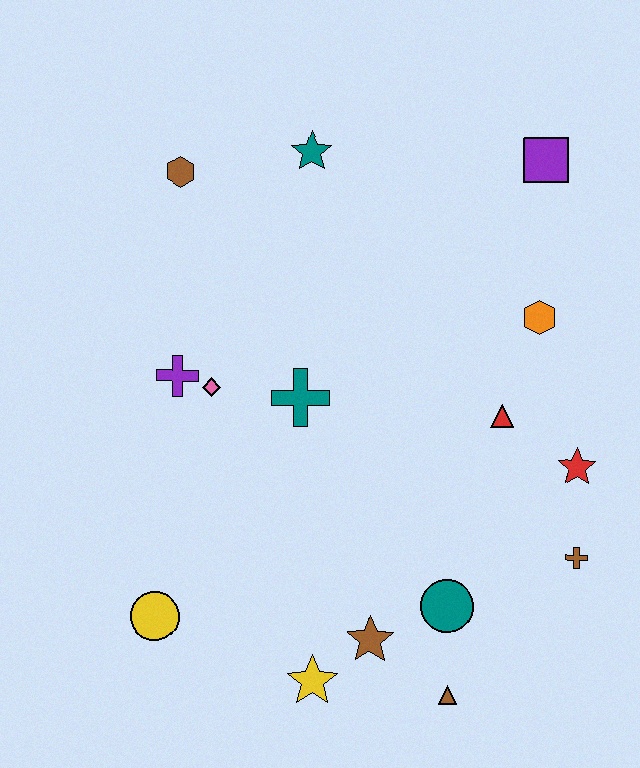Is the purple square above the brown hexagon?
Yes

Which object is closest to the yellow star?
The brown star is closest to the yellow star.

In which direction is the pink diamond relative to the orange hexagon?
The pink diamond is to the left of the orange hexagon.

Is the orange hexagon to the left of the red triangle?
No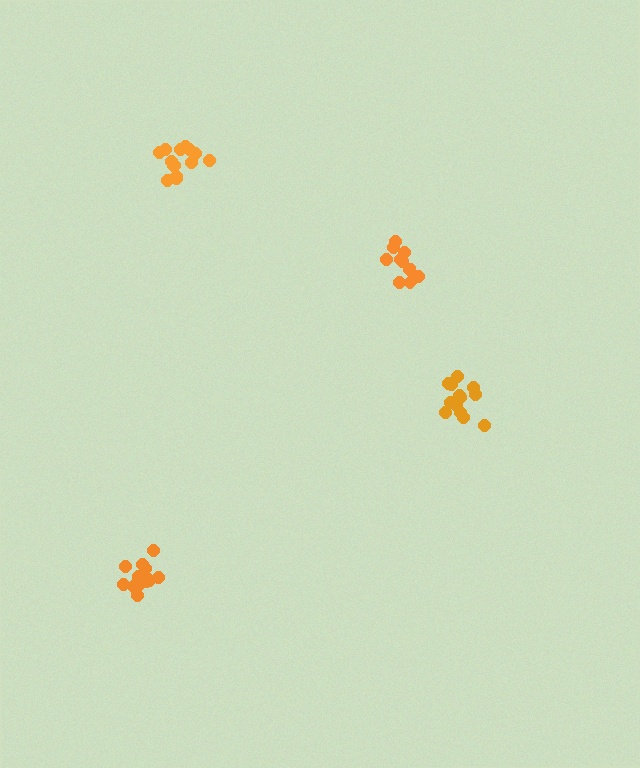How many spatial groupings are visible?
There are 4 spatial groupings.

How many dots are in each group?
Group 1: 13 dots, Group 2: 14 dots, Group 3: 13 dots, Group 4: 10 dots (50 total).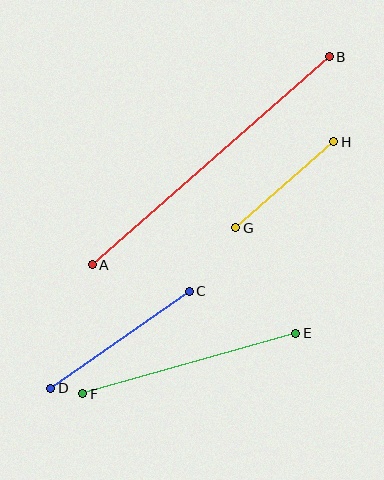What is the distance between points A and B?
The distance is approximately 315 pixels.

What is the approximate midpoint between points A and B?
The midpoint is at approximately (211, 161) pixels.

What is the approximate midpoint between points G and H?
The midpoint is at approximately (285, 185) pixels.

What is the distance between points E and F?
The distance is approximately 222 pixels.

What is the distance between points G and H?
The distance is approximately 131 pixels.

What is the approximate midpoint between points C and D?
The midpoint is at approximately (120, 340) pixels.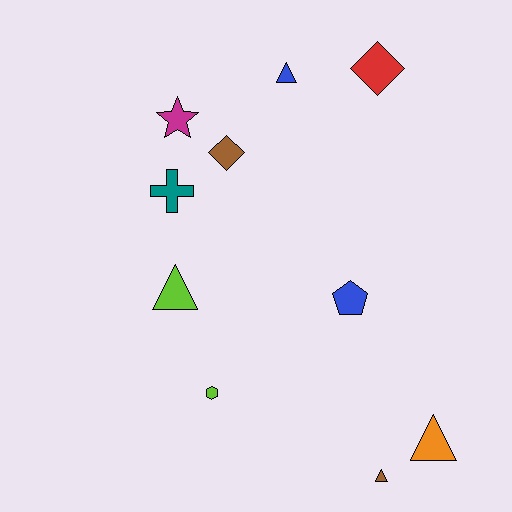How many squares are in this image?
There are no squares.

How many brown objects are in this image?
There are 2 brown objects.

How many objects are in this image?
There are 10 objects.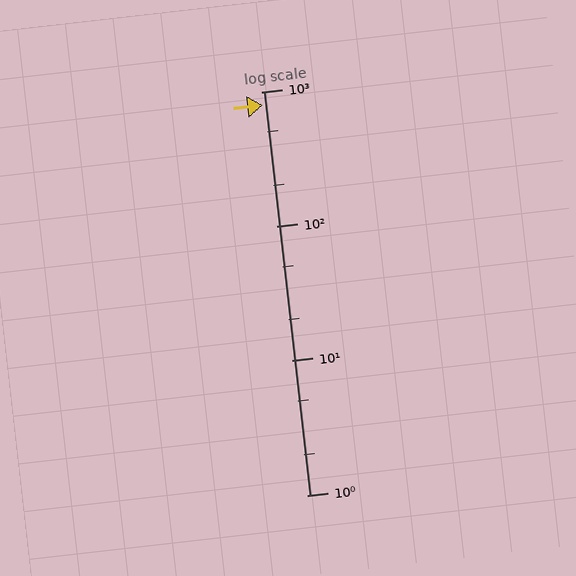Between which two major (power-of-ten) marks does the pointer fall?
The pointer is between 100 and 1000.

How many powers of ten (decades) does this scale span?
The scale spans 3 decades, from 1 to 1000.